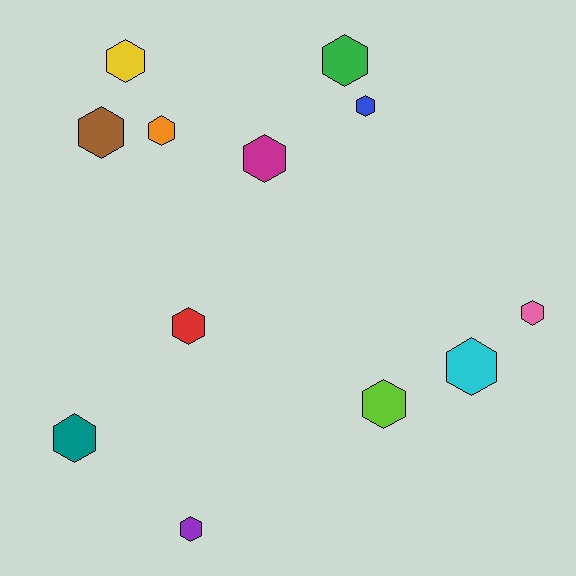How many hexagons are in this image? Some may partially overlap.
There are 12 hexagons.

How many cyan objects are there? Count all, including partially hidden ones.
There is 1 cyan object.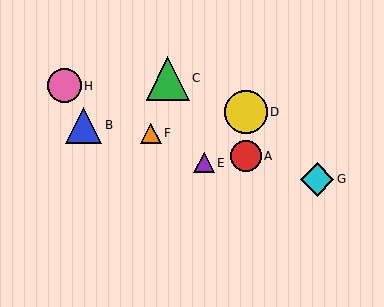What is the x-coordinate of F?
Object F is at x≈151.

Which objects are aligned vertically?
Objects A, D are aligned vertically.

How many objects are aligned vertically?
2 objects (A, D) are aligned vertically.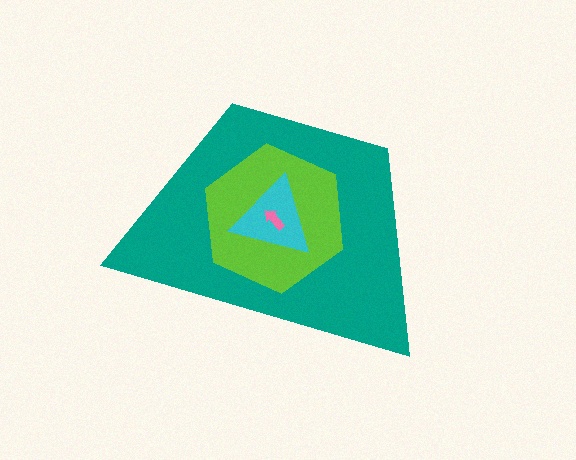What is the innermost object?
The pink arrow.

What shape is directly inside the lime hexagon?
The cyan triangle.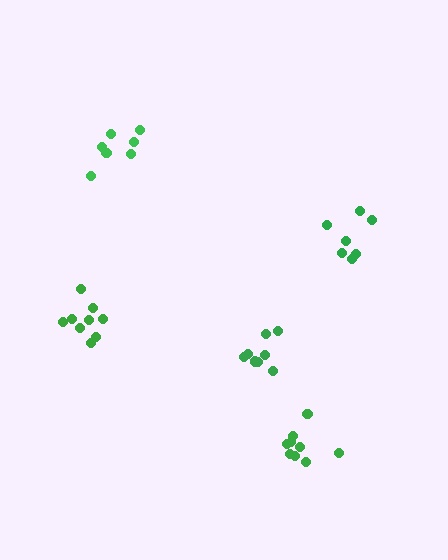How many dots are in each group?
Group 1: 9 dots, Group 2: 9 dots, Group 3: 7 dots, Group 4: 9 dots, Group 5: 7 dots (41 total).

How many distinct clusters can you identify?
There are 5 distinct clusters.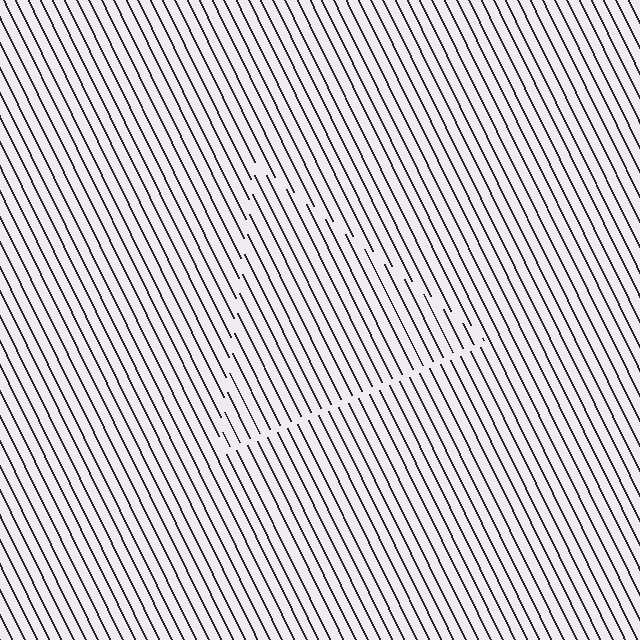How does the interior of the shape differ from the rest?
The interior of the shape contains the same grating, shifted by half a period — the contour is defined by the phase discontinuity where line-ends from the inner and outer gratings abut.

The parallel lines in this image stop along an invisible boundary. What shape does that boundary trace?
An illusory triangle. The interior of the shape contains the same grating, shifted by half a period — the contour is defined by the phase discontinuity where line-ends from the inner and outer gratings abut.